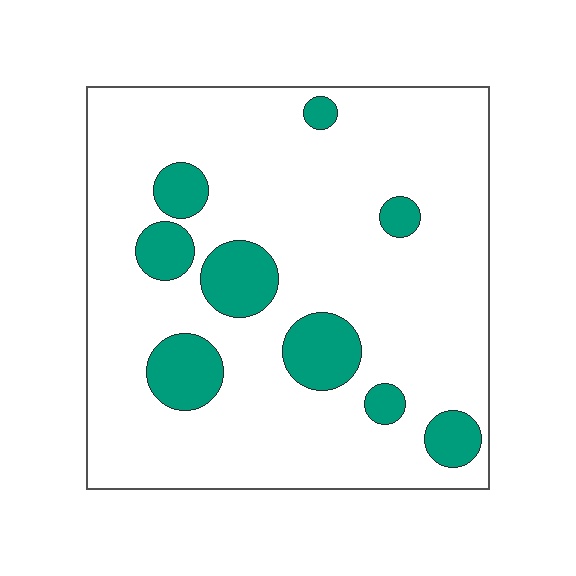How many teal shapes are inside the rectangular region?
9.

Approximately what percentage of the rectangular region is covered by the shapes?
Approximately 15%.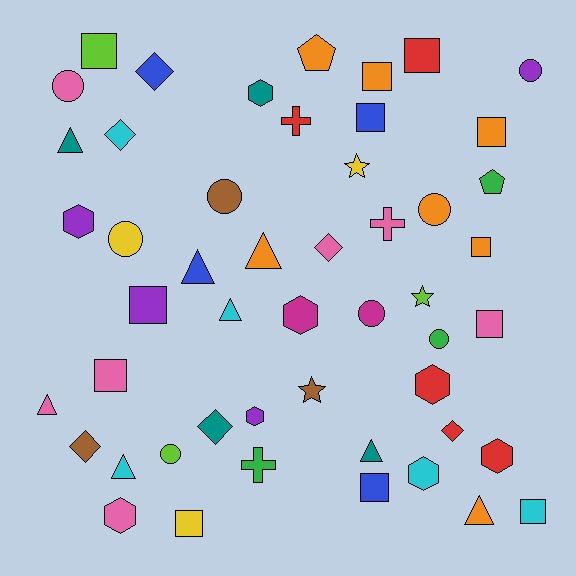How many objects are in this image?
There are 50 objects.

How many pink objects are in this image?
There are 7 pink objects.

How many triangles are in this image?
There are 8 triangles.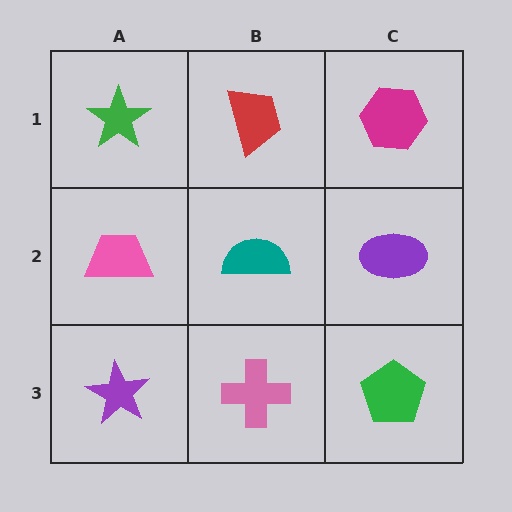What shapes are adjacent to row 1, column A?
A pink trapezoid (row 2, column A), a red trapezoid (row 1, column B).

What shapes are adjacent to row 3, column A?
A pink trapezoid (row 2, column A), a pink cross (row 3, column B).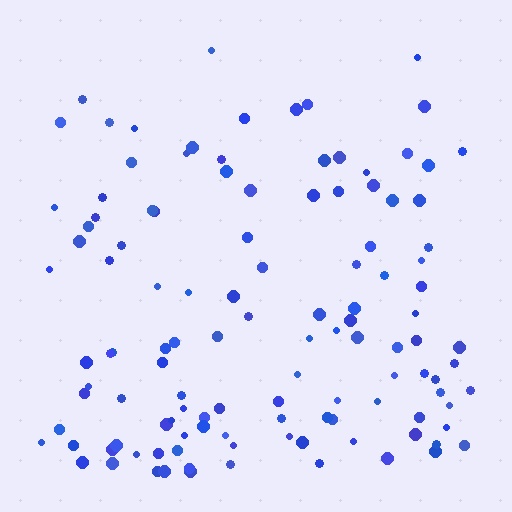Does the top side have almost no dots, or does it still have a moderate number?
Still a moderate number, just noticeably fewer than the bottom.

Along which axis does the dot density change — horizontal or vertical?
Vertical.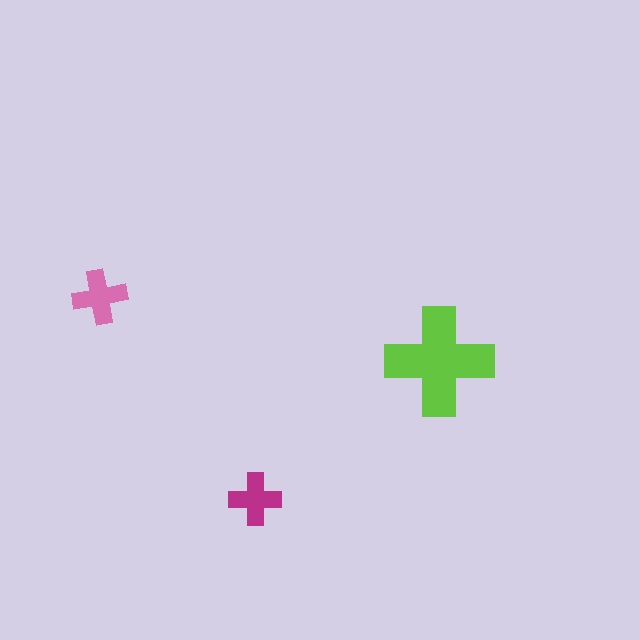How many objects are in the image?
There are 3 objects in the image.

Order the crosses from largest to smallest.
the lime one, the pink one, the magenta one.